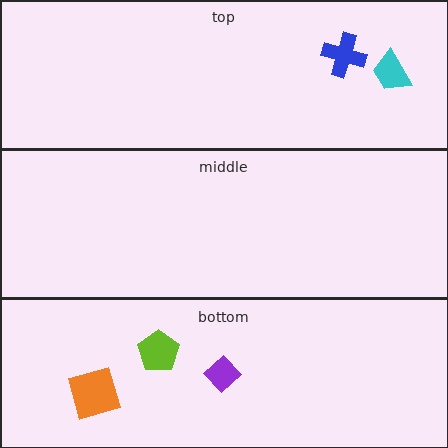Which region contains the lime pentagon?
The bottom region.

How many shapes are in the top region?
2.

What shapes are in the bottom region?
The purple diamond, the lime pentagon, the orange square.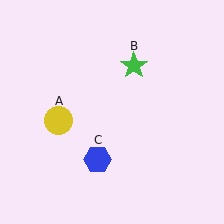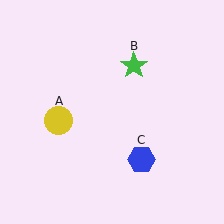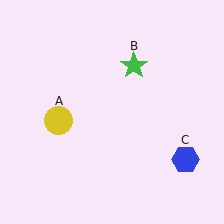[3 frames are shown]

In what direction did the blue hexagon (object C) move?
The blue hexagon (object C) moved right.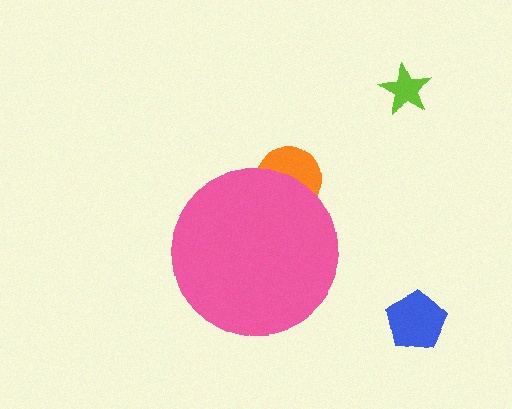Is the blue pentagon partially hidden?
No, the blue pentagon is fully visible.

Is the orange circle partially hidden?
Yes, the orange circle is partially hidden behind the pink circle.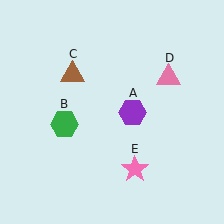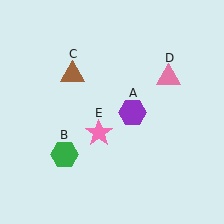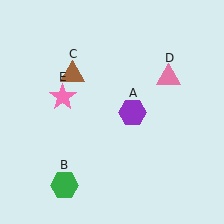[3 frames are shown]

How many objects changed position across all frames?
2 objects changed position: green hexagon (object B), pink star (object E).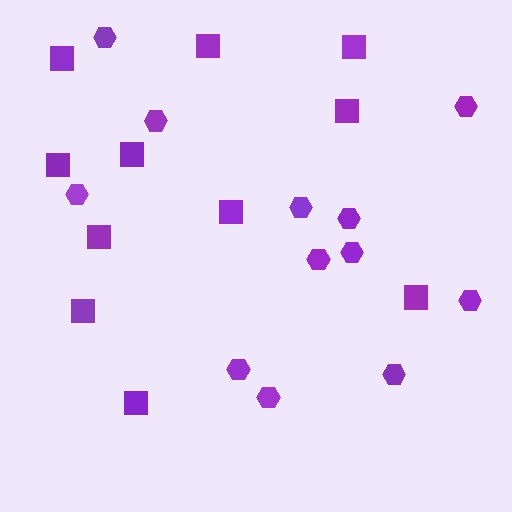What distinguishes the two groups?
There are 2 groups: one group of squares (11) and one group of hexagons (12).